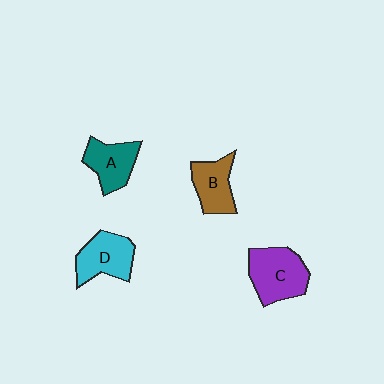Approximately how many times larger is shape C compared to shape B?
Approximately 1.4 times.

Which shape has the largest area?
Shape C (purple).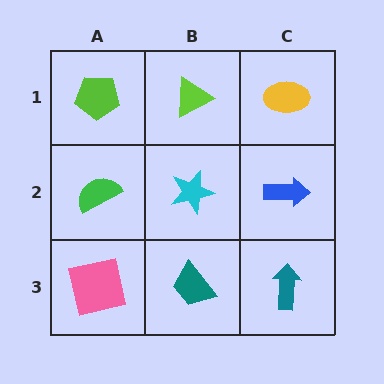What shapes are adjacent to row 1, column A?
A green semicircle (row 2, column A), a lime triangle (row 1, column B).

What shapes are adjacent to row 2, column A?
A lime pentagon (row 1, column A), a pink square (row 3, column A), a cyan star (row 2, column B).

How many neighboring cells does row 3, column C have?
2.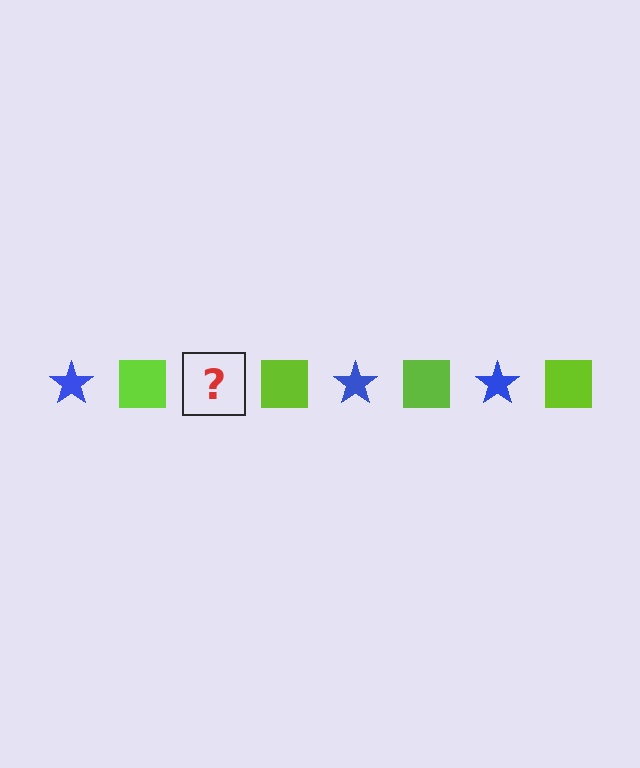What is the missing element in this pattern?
The missing element is a blue star.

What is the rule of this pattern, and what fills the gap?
The rule is that the pattern alternates between blue star and lime square. The gap should be filled with a blue star.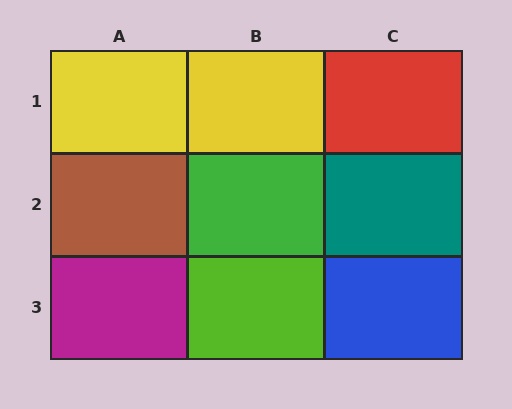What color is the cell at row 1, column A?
Yellow.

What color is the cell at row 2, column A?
Brown.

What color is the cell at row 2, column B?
Green.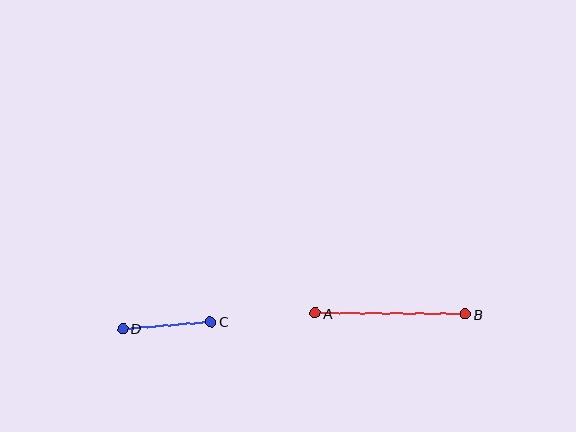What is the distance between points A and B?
The distance is approximately 150 pixels.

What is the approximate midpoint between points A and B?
The midpoint is at approximately (390, 314) pixels.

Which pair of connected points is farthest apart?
Points A and B are farthest apart.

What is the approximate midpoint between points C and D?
The midpoint is at approximately (167, 325) pixels.